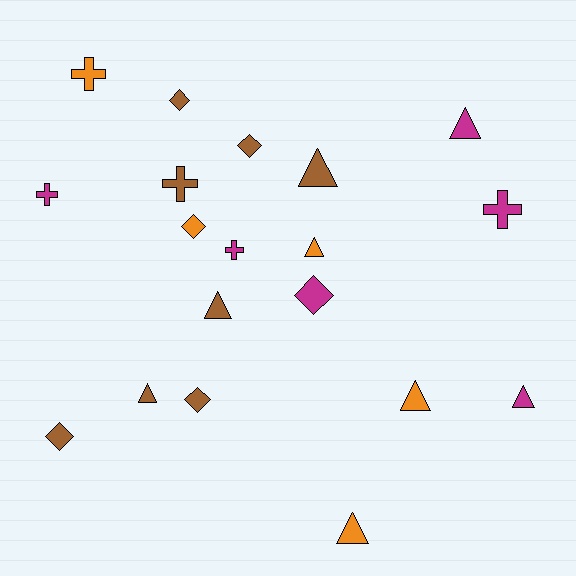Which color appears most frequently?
Brown, with 8 objects.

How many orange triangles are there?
There are 3 orange triangles.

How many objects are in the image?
There are 19 objects.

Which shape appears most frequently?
Triangle, with 8 objects.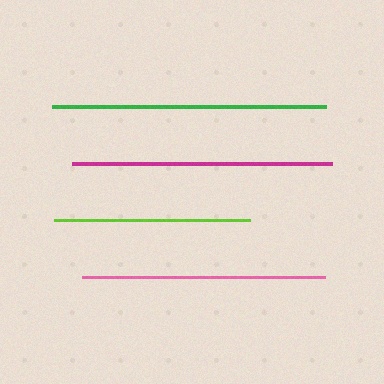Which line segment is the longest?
The green line is the longest at approximately 274 pixels.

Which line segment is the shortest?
The lime line is the shortest at approximately 196 pixels.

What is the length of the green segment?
The green segment is approximately 274 pixels long.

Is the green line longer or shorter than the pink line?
The green line is longer than the pink line.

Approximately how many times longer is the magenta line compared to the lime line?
The magenta line is approximately 1.3 times the length of the lime line.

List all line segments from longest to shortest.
From longest to shortest: green, magenta, pink, lime.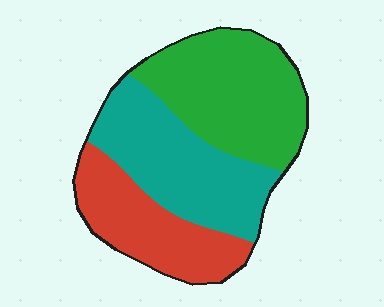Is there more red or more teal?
Teal.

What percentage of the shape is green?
Green takes up about three eighths (3/8) of the shape.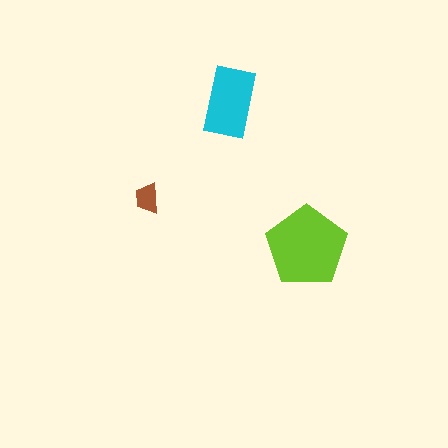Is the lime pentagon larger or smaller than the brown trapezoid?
Larger.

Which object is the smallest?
The brown trapezoid.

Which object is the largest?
The lime pentagon.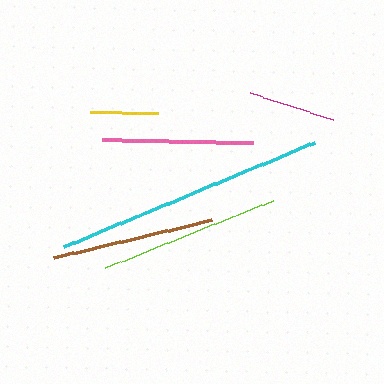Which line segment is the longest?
The cyan line is the longest at approximately 273 pixels.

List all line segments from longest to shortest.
From longest to shortest: cyan, lime, brown, pink, magenta, yellow.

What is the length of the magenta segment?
The magenta segment is approximately 88 pixels long.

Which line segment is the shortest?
The yellow line is the shortest at approximately 67 pixels.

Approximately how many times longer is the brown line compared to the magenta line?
The brown line is approximately 1.9 times the length of the magenta line.